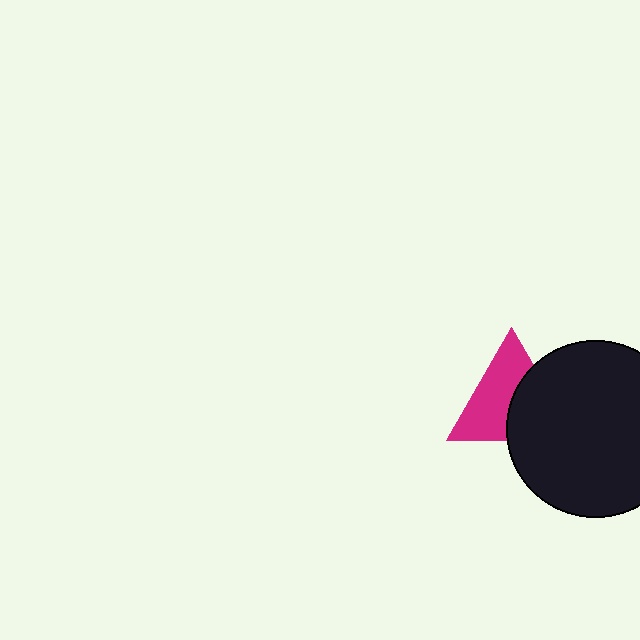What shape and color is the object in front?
The object in front is a black circle.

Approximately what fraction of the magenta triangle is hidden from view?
Roughly 43% of the magenta triangle is hidden behind the black circle.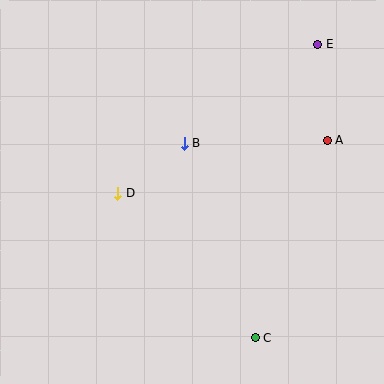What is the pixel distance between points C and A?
The distance between C and A is 211 pixels.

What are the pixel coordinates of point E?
Point E is at (318, 44).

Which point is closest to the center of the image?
Point B at (184, 143) is closest to the center.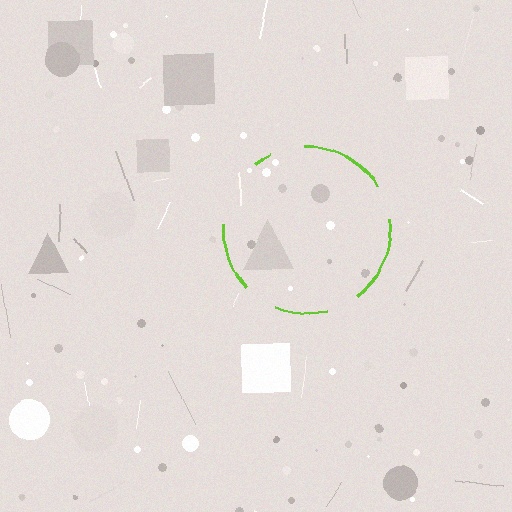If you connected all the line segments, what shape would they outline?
They would outline a circle.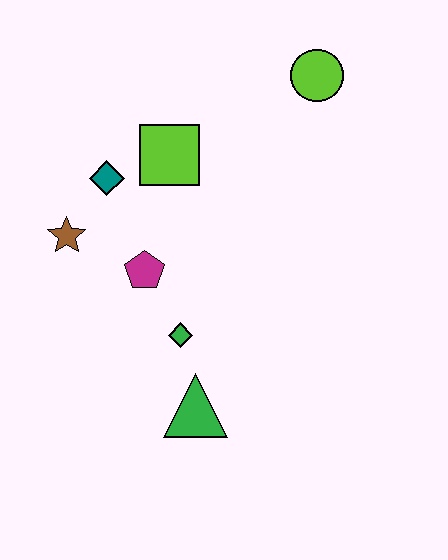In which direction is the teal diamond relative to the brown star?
The teal diamond is above the brown star.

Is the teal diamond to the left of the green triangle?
Yes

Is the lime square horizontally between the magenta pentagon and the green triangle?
Yes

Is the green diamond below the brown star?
Yes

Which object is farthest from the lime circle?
The green triangle is farthest from the lime circle.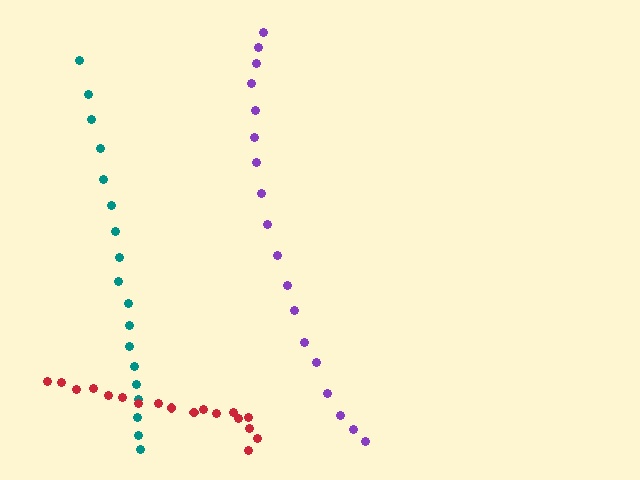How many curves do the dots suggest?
There are 3 distinct paths.